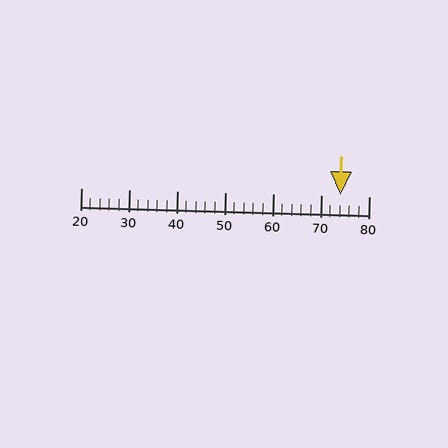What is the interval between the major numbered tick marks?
The major tick marks are spaced 10 units apart.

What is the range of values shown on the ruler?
The ruler shows values from 20 to 80.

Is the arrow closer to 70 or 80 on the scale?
The arrow is closer to 70.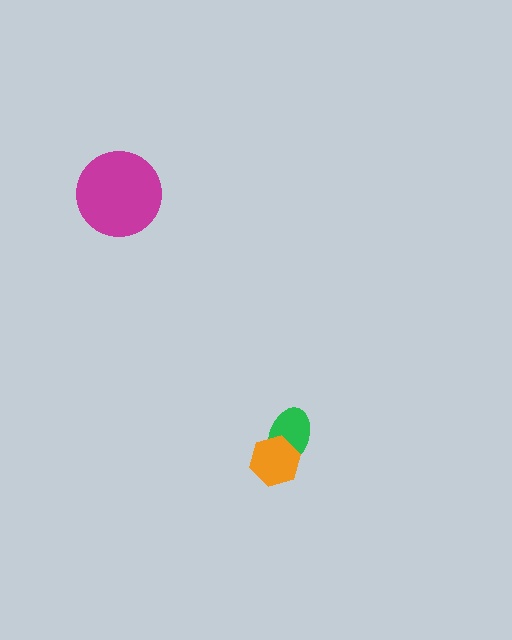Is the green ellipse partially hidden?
Yes, it is partially covered by another shape.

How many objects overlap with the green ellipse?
1 object overlaps with the green ellipse.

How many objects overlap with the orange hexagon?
1 object overlaps with the orange hexagon.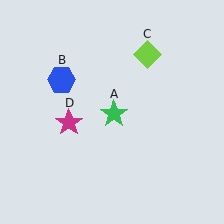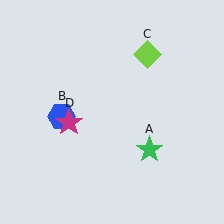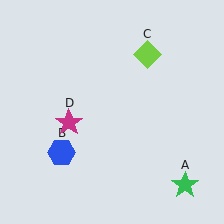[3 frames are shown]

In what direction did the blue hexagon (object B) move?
The blue hexagon (object B) moved down.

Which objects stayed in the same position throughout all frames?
Lime diamond (object C) and magenta star (object D) remained stationary.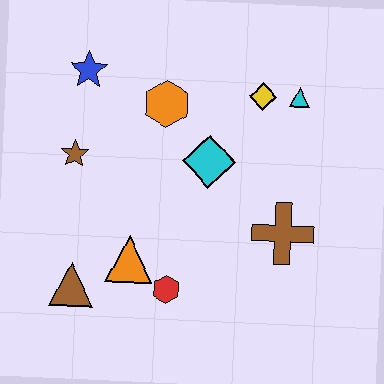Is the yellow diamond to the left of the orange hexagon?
No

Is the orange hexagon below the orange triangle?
No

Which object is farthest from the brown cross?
The blue star is farthest from the brown cross.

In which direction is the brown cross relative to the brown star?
The brown cross is to the right of the brown star.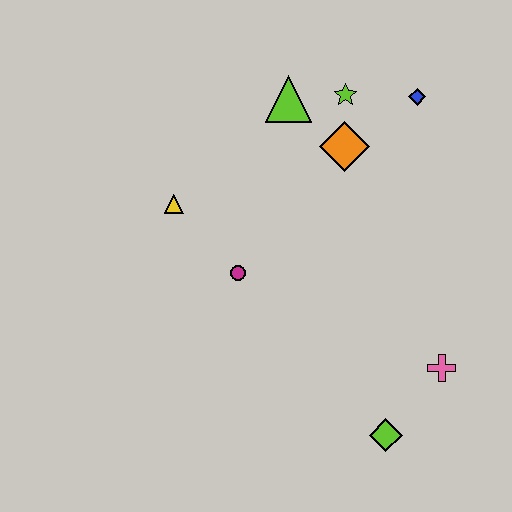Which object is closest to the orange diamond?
The lime star is closest to the orange diamond.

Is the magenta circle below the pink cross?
No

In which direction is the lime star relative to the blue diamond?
The lime star is to the left of the blue diamond.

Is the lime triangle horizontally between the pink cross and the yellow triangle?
Yes